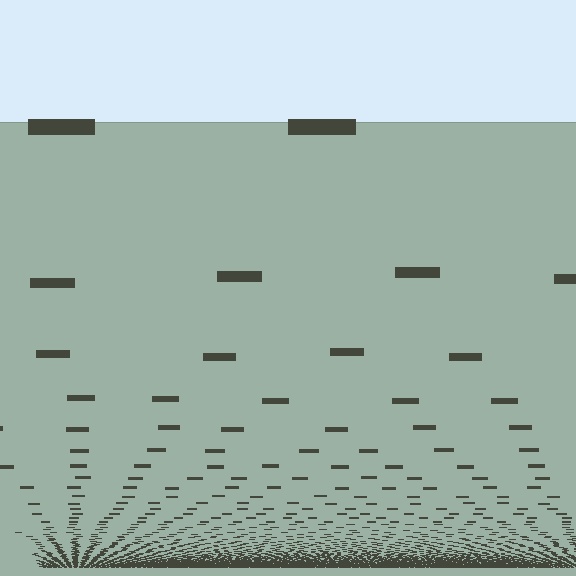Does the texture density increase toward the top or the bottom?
Density increases toward the bottom.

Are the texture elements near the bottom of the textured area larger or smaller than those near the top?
Smaller. The gradient is inverted — elements near the bottom are smaller and denser.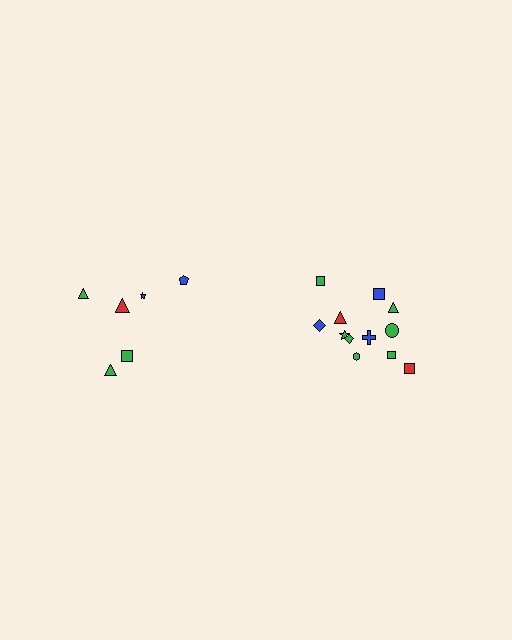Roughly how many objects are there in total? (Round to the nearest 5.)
Roughly 20 objects in total.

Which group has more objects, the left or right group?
The right group.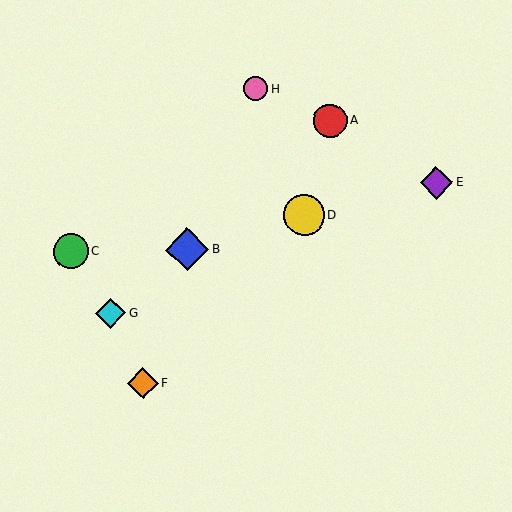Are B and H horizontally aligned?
No, B is at y≈249 and H is at y≈89.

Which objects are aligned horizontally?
Objects B, C are aligned horizontally.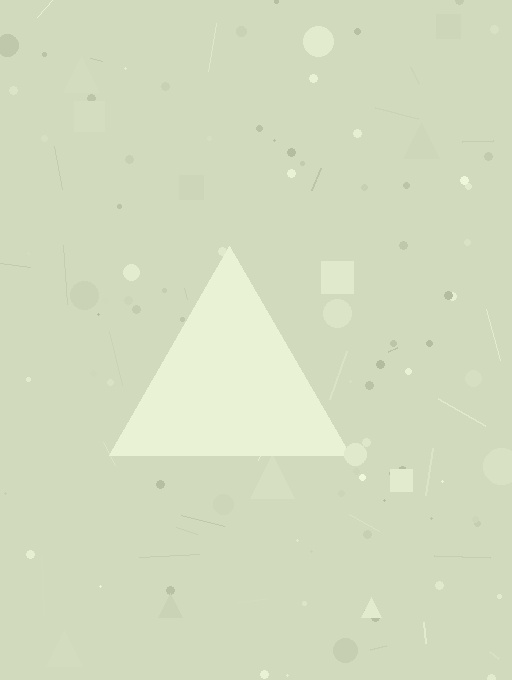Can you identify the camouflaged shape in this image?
The camouflaged shape is a triangle.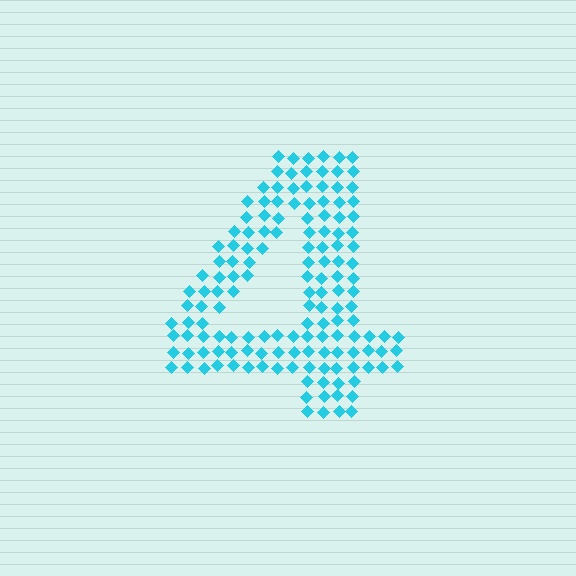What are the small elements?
The small elements are diamonds.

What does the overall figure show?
The overall figure shows the digit 4.